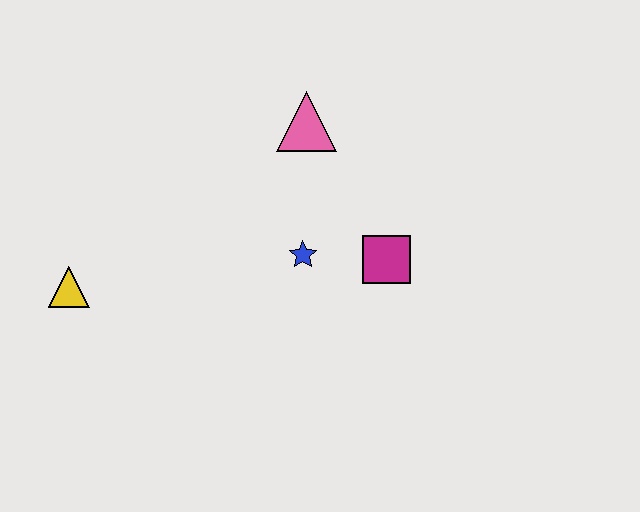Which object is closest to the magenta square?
The blue star is closest to the magenta square.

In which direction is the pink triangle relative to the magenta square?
The pink triangle is above the magenta square.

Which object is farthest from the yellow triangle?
The magenta square is farthest from the yellow triangle.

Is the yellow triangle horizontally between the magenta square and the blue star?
No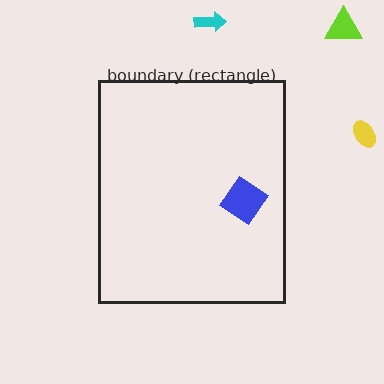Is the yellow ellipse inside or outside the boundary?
Outside.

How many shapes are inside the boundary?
1 inside, 3 outside.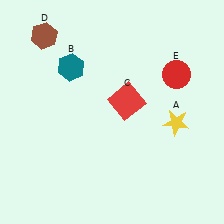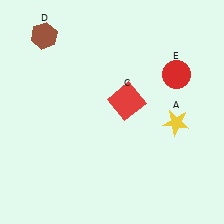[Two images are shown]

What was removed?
The teal hexagon (B) was removed in Image 2.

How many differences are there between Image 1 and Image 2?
There is 1 difference between the two images.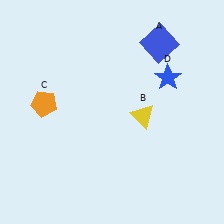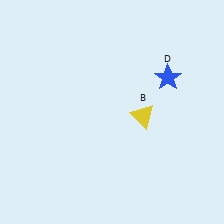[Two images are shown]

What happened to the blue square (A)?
The blue square (A) was removed in Image 2. It was in the top-right area of Image 1.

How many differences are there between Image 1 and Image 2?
There are 2 differences between the two images.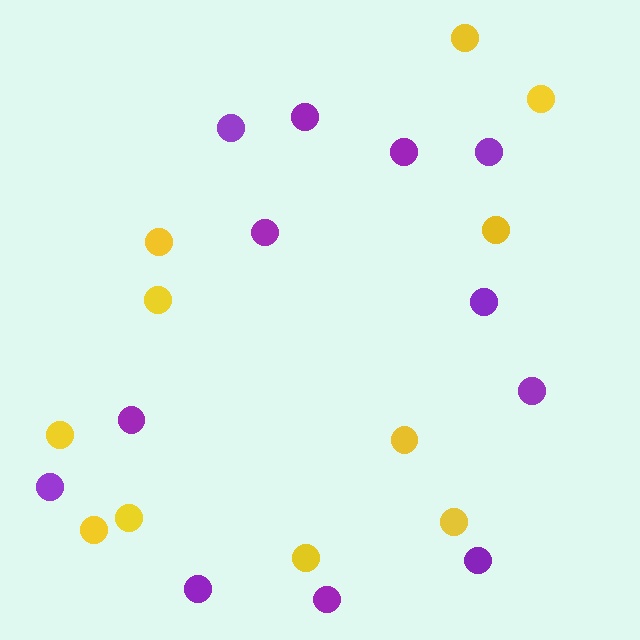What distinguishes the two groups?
There are 2 groups: one group of yellow circles (11) and one group of purple circles (12).